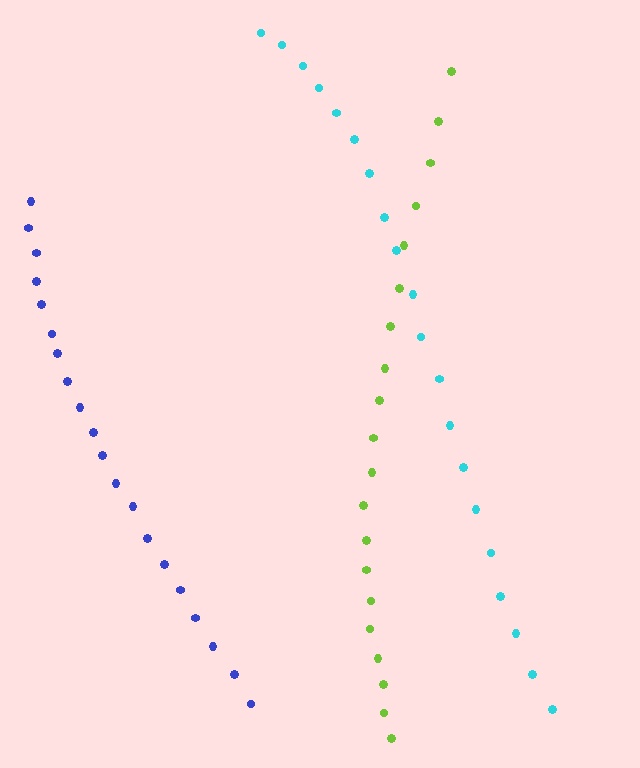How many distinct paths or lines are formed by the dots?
There are 3 distinct paths.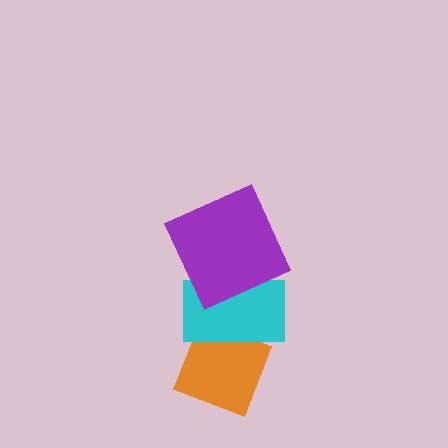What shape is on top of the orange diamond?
The cyan rectangle is on top of the orange diamond.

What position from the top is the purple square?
The purple square is 1st from the top.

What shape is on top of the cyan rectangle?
The purple square is on top of the cyan rectangle.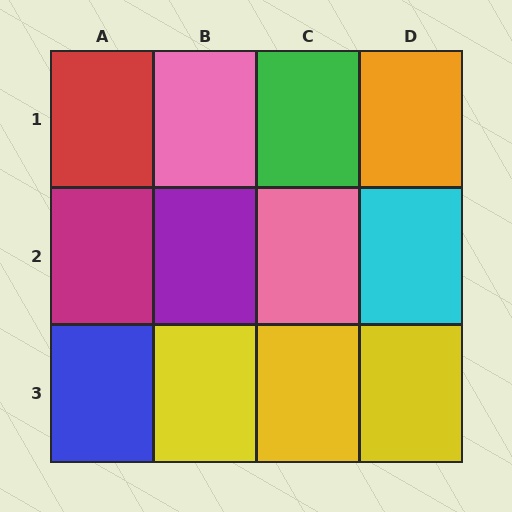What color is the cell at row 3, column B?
Yellow.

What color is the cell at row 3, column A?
Blue.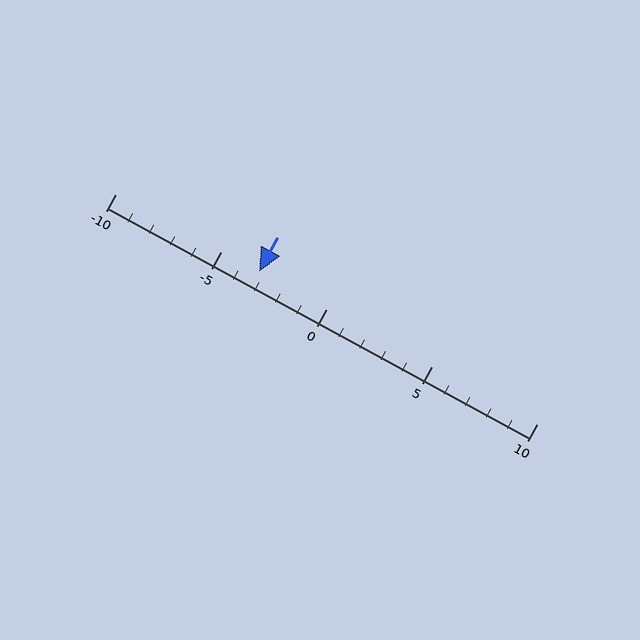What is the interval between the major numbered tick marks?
The major tick marks are spaced 5 units apart.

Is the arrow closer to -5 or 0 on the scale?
The arrow is closer to -5.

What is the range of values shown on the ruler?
The ruler shows values from -10 to 10.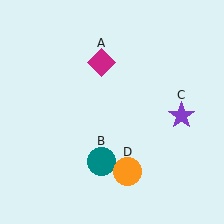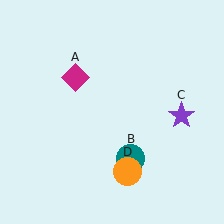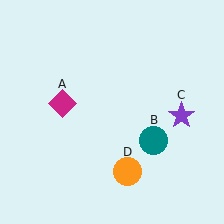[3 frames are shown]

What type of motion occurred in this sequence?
The magenta diamond (object A), teal circle (object B) rotated counterclockwise around the center of the scene.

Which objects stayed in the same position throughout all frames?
Purple star (object C) and orange circle (object D) remained stationary.